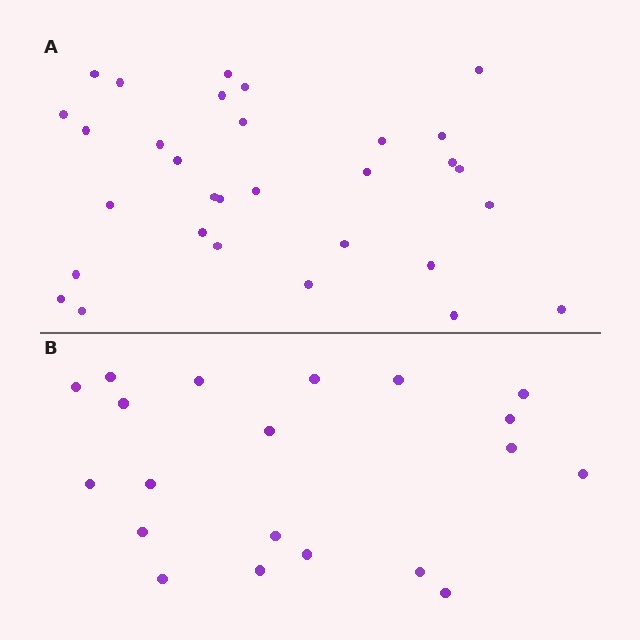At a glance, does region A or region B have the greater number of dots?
Region A (the top region) has more dots.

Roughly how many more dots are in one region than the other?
Region A has roughly 12 or so more dots than region B.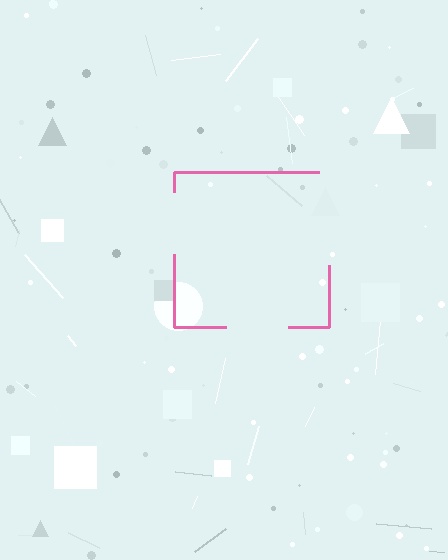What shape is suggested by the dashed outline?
The dashed outline suggests a square.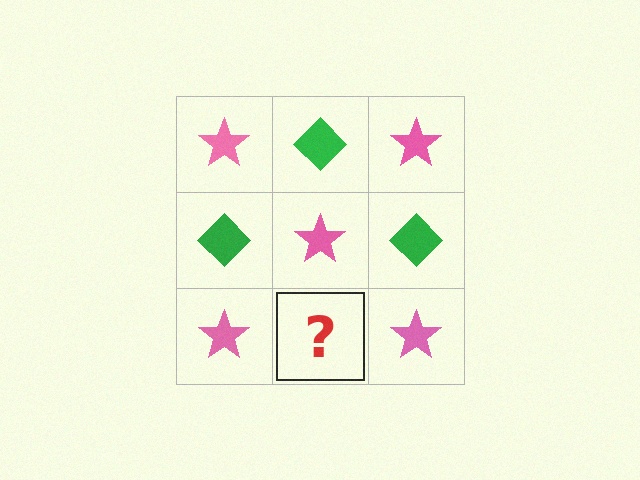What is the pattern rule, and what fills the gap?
The rule is that it alternates pink star and green diamond in a checkerboard pattern. The gap should be filled with a green diamond.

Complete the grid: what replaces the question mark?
The question mark should be replaced with a green diamond.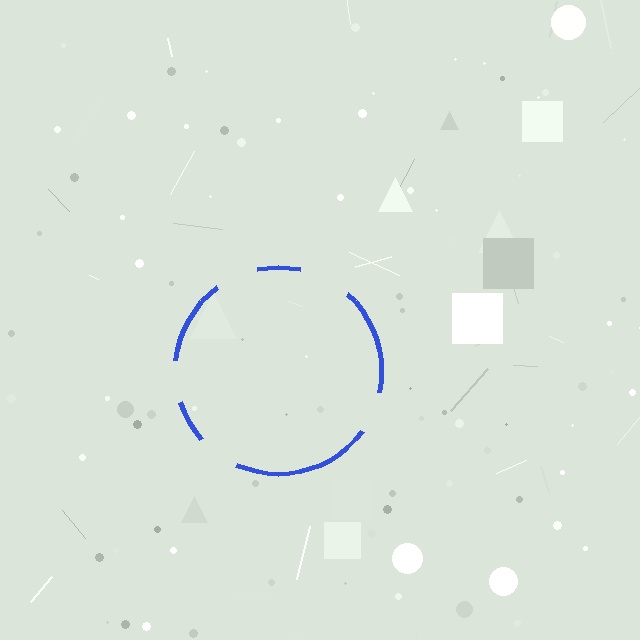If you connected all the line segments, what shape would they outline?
They would outline a circle.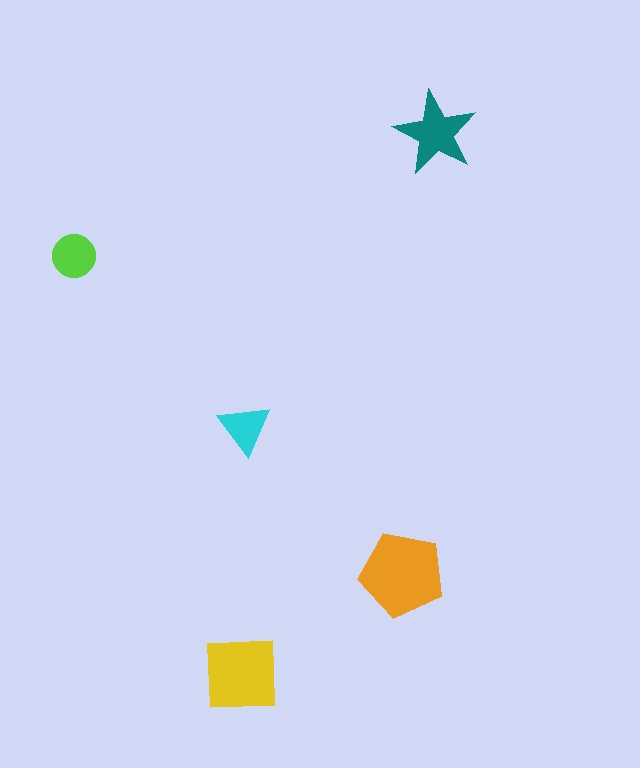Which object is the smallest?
The cyan triangle.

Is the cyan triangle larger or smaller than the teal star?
Smaller.